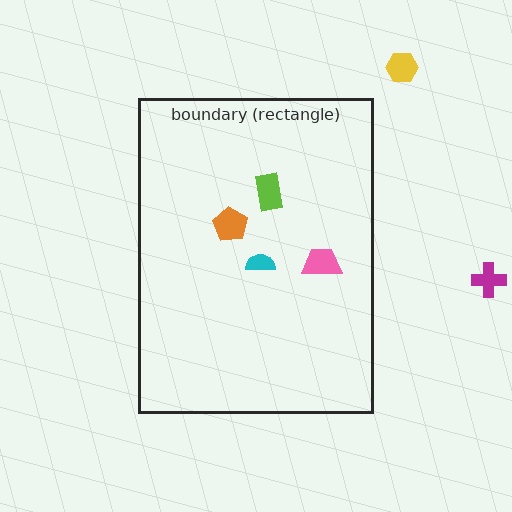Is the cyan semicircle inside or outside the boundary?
Inside.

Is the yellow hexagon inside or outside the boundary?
Outside.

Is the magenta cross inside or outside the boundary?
Outside.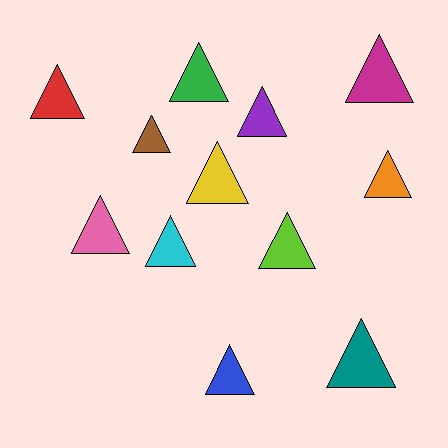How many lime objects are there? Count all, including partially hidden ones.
There is 1 lime object.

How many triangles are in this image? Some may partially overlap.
There are 12 triangles.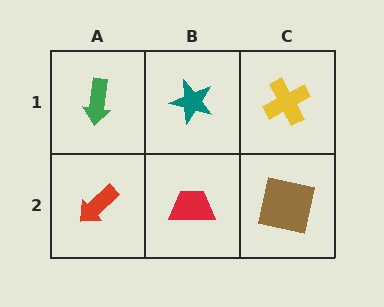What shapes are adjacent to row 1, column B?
A red trapezoid (row 2, column B), a green arrow (row 1, column A), a yellow cross (row 1, column C).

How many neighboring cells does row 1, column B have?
3.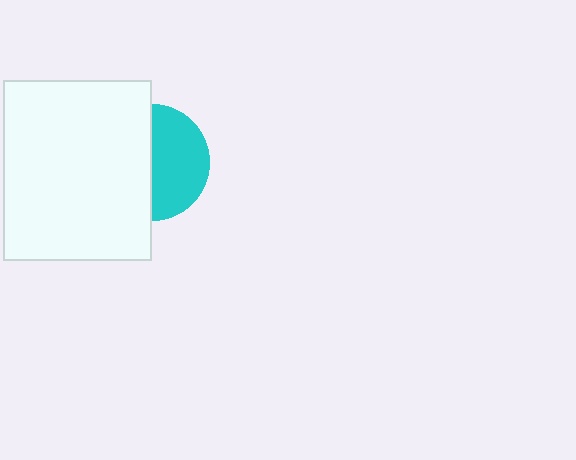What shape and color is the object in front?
The object in front is a white rectangle.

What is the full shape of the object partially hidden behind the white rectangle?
The partially hidden object is a cyan circle.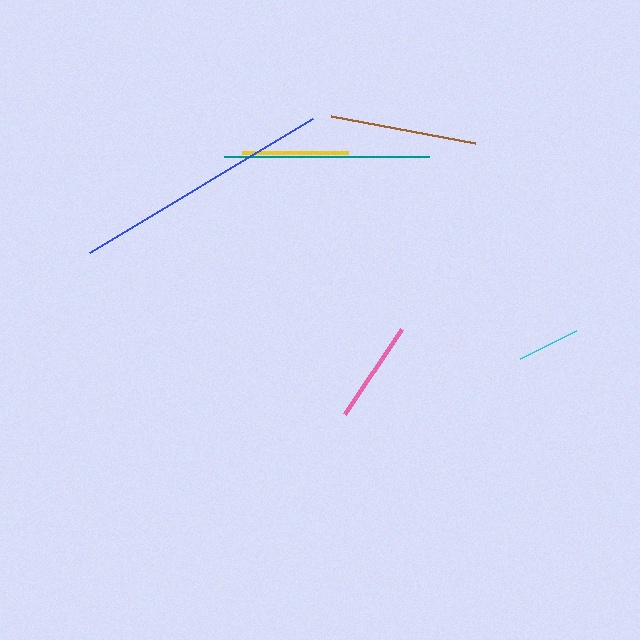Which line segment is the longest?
The blue line is the longest at approximately 260 pixels.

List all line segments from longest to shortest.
From longest to shortest: blue, teal, brown, yellow, pink, cyan.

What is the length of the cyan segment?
The cyan segment is approximately 63 pixels long.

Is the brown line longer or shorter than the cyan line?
The brown line is longer than the cyan line.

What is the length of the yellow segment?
The yellow segment is approximately 106 pixels long.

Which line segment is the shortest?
The cyan line is the shortest at approximately 63 pixels.